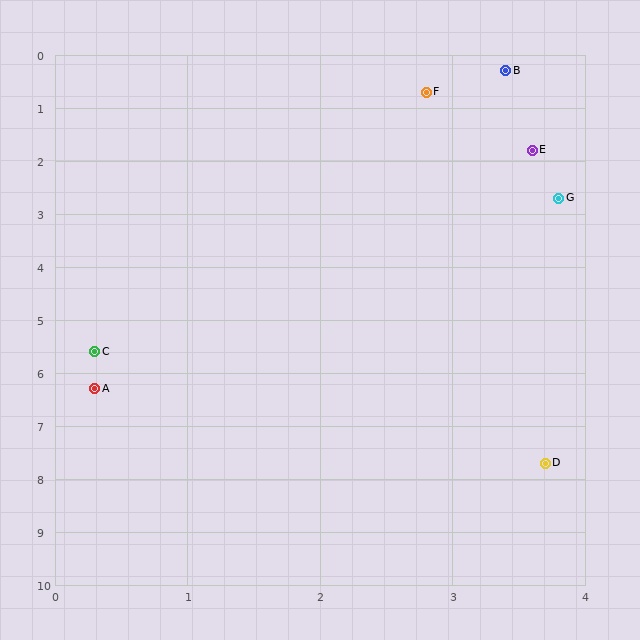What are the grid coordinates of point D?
Point D is at approximately (3.7, 7.7).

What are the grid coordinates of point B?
Point B is at approximately (3.4, 0.3).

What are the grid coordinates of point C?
Point C is at approximately (0.3, 5.6).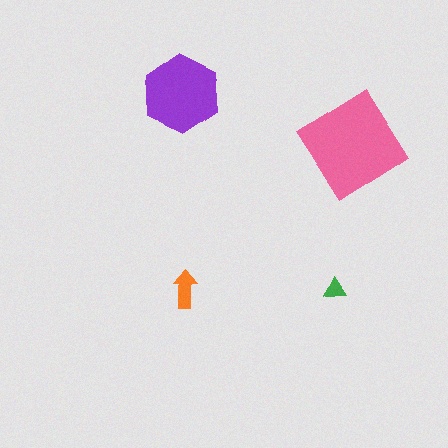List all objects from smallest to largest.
The green triangle, the orange arrow, the purple hexagon, the pink diamond.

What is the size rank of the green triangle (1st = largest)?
4th.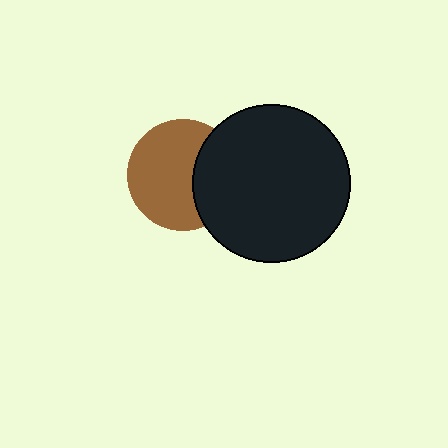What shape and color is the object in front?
The object in front is a black circle.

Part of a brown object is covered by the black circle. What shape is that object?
It is a circle.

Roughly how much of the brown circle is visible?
Most of it is visible (roughly 67%).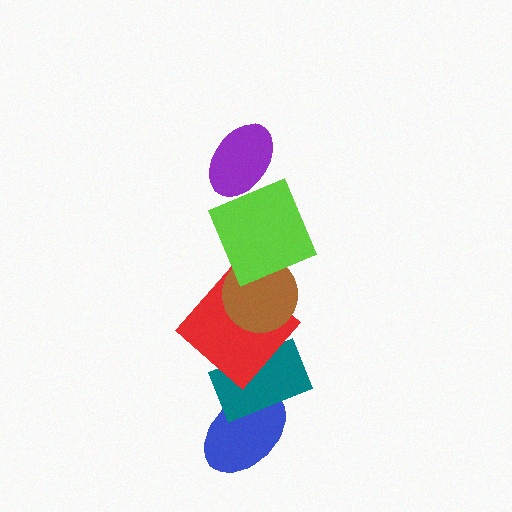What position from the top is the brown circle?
The brown circle is 3rd from the top.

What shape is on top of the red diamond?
The brown circle is on top of the red diamond.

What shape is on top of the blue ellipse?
The teal rectangle is on top of the blue ellipse.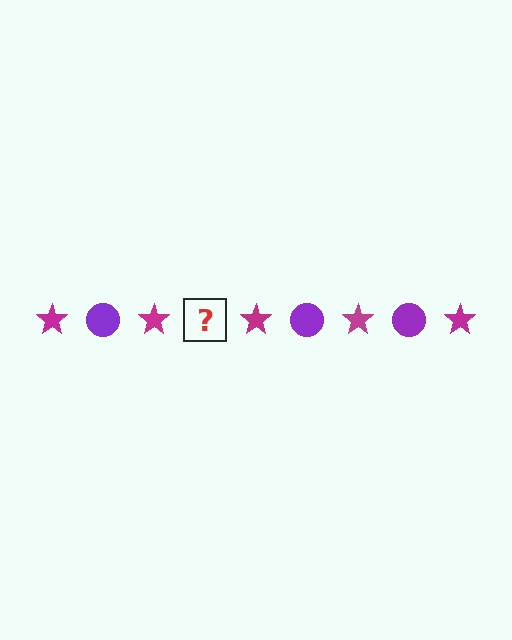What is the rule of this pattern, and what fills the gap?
The rule is that the pattern alternates between magenta star and purple circle. The gap should be filled with a purple circle.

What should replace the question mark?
The question mark should be replaced with a purple circle.